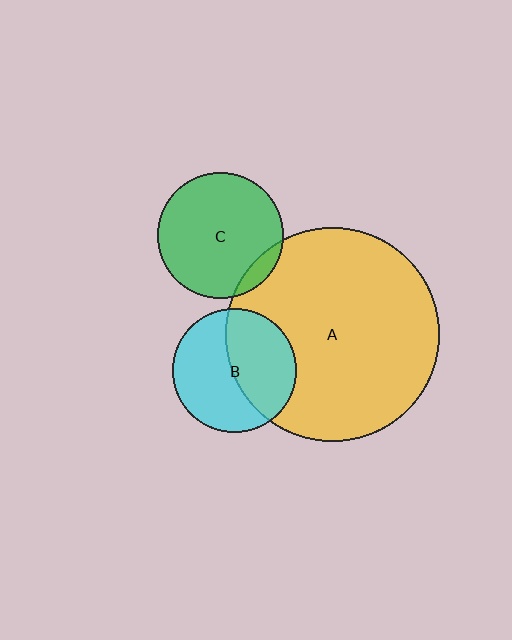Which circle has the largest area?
Circle A (yellow).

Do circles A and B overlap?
Yes.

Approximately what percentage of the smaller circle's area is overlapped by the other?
Approximately 45%.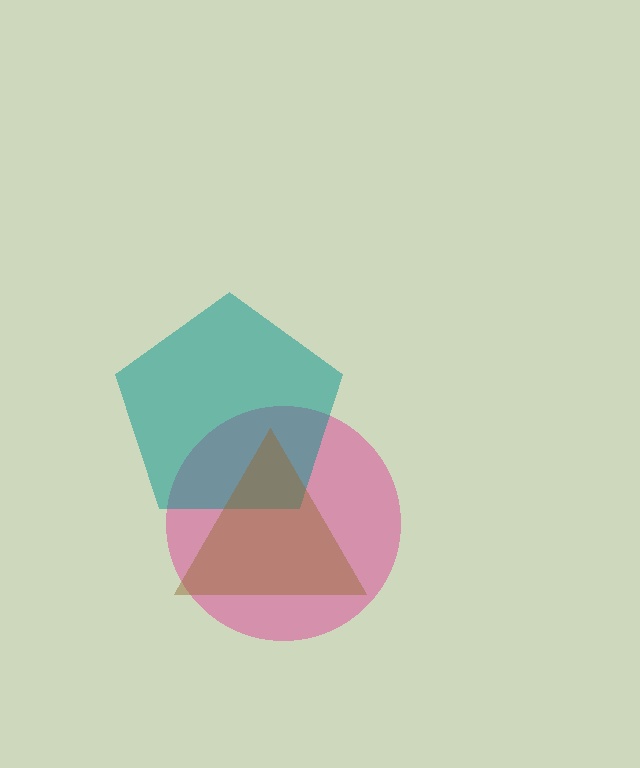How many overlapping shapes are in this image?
There are 3 overlapping shapes in the image.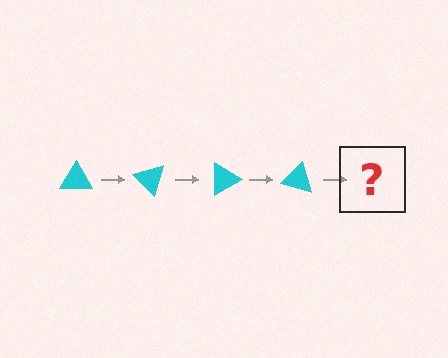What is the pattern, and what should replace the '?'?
The pattern is that the triangle rotates 45 degrees each step. The '?' should be a cyan triangle rotated 180 degrees.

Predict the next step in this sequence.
The next step is a cyan triangle rotated 180 degrees.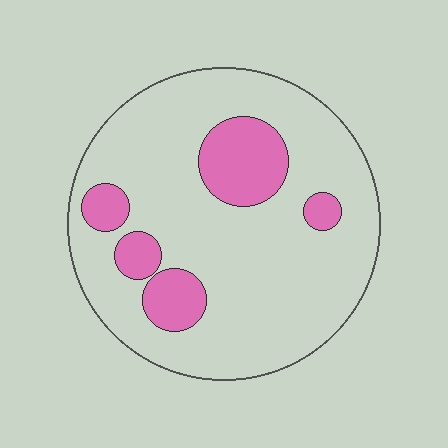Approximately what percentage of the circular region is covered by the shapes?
Approximately 20%.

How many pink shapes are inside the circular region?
5.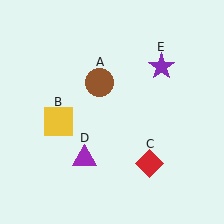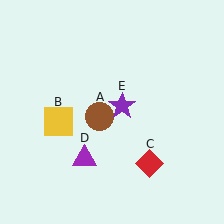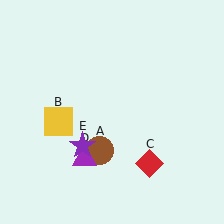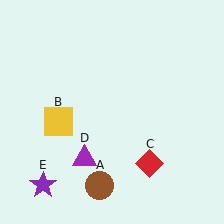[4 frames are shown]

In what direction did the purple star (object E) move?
The purple star (object E) moved down and to the left.